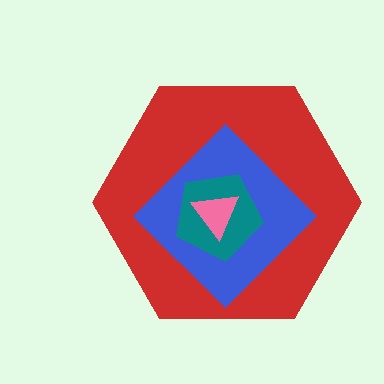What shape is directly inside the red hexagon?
The blue diamond.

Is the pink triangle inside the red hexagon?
Yes.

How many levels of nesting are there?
4.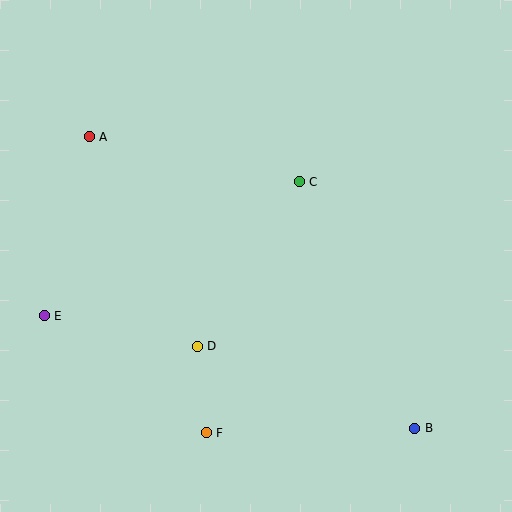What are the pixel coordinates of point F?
Point F is at (206, 433).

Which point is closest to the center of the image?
Point C at (299, 182) is closest to the center.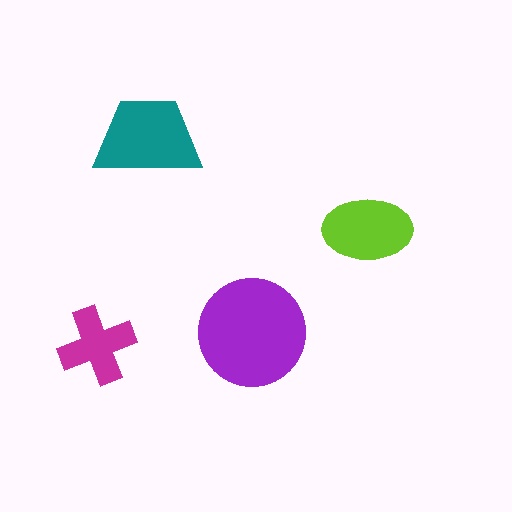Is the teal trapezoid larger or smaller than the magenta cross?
Larger.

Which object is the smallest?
The magenta cross.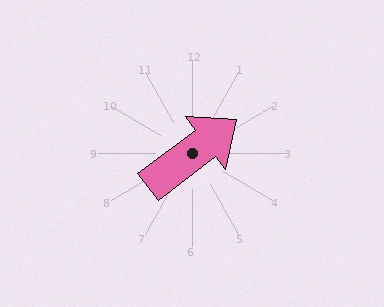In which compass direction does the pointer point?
Northeast.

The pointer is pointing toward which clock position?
Roughly 2 o'clock.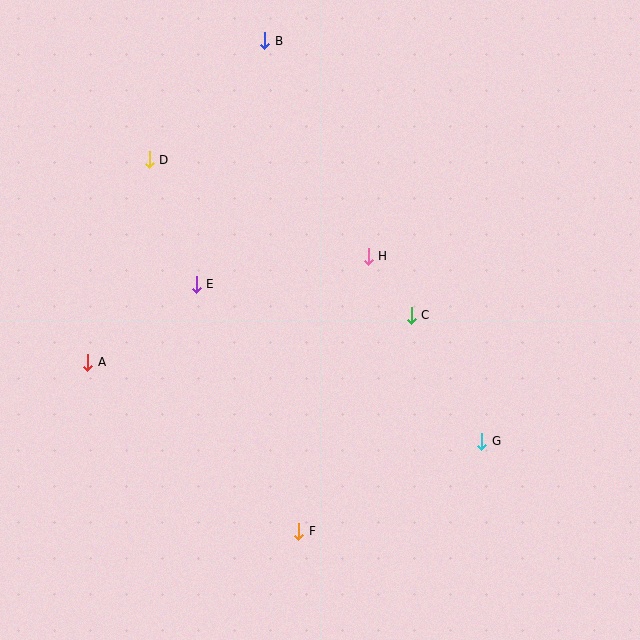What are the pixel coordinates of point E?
Point E is at (196, 284).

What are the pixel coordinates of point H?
Point H is at (368, 256).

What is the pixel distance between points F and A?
The distance between F and A is 270 pixels.